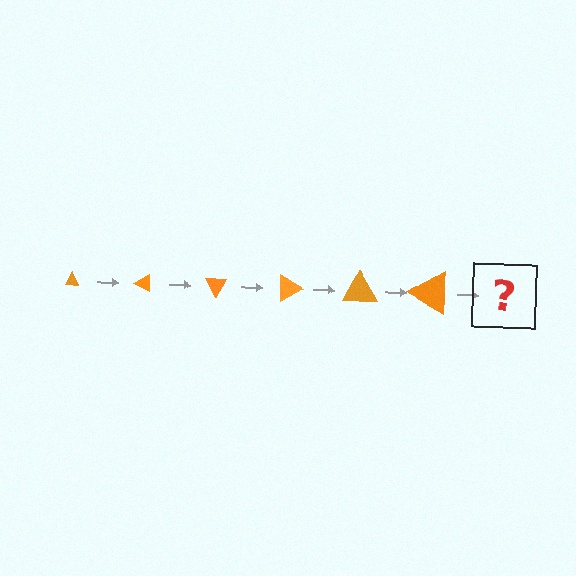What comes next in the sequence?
The next element should be a triangle, larger than the previous one and rotated 180 degrees from the start.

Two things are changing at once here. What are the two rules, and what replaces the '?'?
The two rules are that the triangle grows larger each step and it rotates 30 degrees each step. The '?' should be a triangle, larger than the previous one and rotated 180 degrees from the start.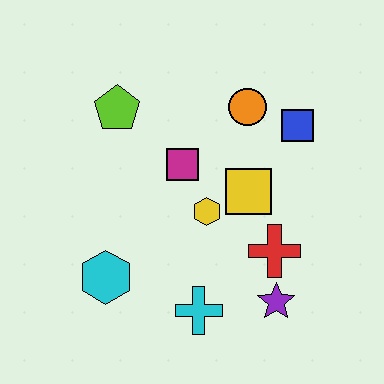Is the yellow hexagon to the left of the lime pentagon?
No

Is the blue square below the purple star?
No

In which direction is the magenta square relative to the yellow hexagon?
The magenta square is above the yellow hexagon.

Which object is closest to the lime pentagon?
The magenta square is closest to the lime pentagon.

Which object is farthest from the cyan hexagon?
The blue square is farthest from the cyan hexagon.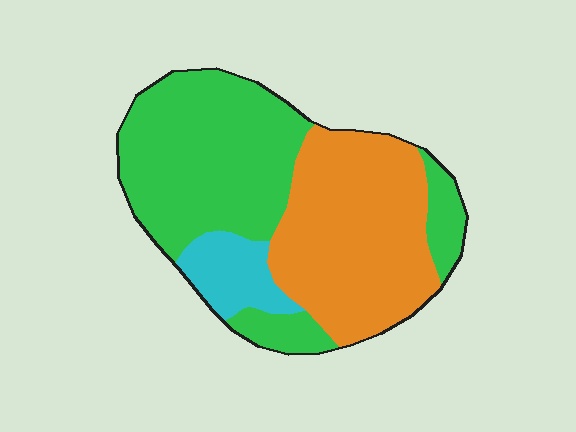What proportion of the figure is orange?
Orange takes up about two fifths (2/5) of the figure.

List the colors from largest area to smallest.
From largest to smallest: green, orange, cyan.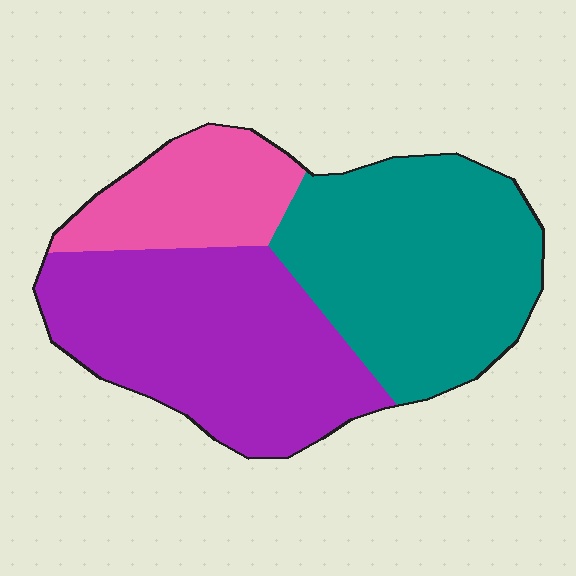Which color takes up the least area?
Pink, at roughly 20%.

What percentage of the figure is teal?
Teal covers roughly 40% of the figure.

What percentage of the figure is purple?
Purple covers about 40% of the figure.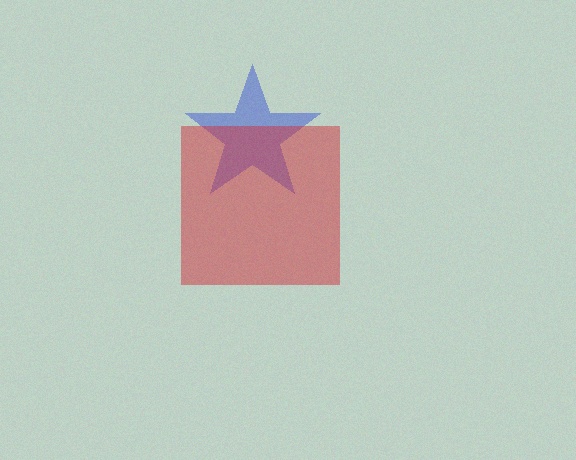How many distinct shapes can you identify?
There are 2 distinct shapes: a blue star, a red square.